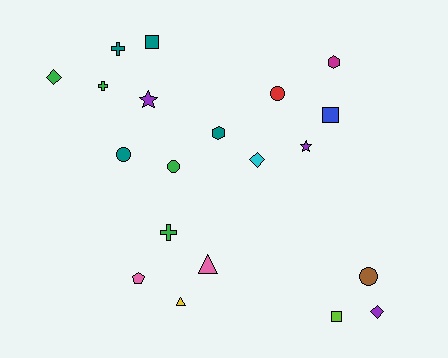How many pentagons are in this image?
There is 1 pentagon.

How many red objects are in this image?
There is 1 red object.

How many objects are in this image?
There are 20 objects.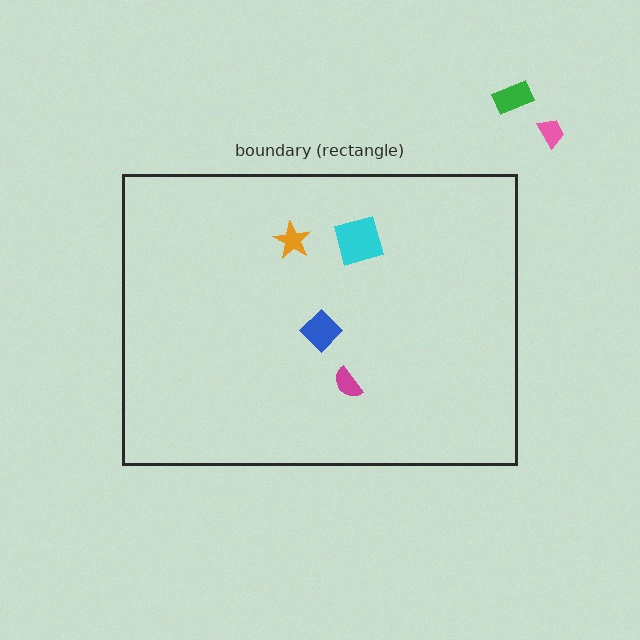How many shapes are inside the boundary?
4 inside, 2 outside.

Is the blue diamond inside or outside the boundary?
Inside.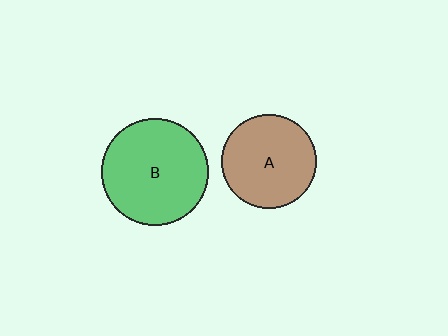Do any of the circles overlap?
No, none of the circles overlap.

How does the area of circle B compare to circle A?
Approximately 1.3 times.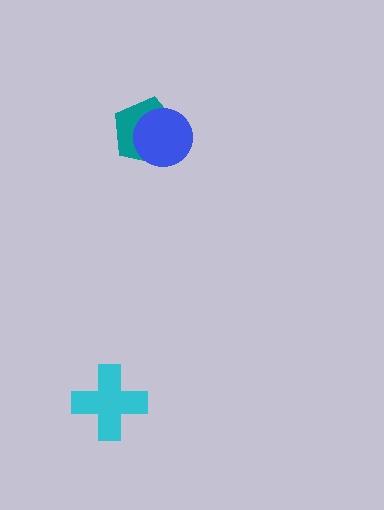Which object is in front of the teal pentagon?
The blue circle is in front of the teal pentagon.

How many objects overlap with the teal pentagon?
1 object overlaps with the teal pentagon.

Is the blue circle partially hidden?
No, no other shape covers it.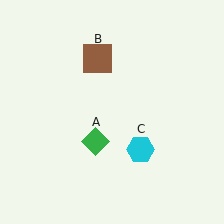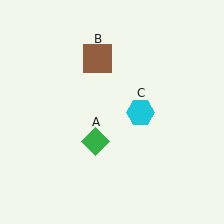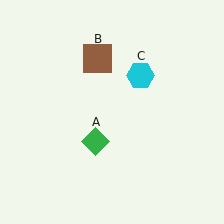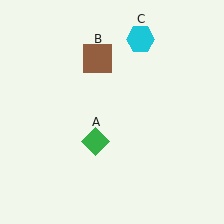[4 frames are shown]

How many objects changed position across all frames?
1 object changed position: cyan hexagon (object C).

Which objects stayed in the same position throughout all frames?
Green diamond (object A) and brown square (object B) remained stationary.